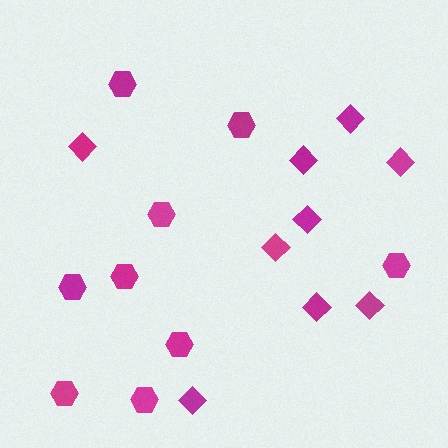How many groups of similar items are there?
There are 2 groups: one group of hexagons (9) and one group of diamonds (9).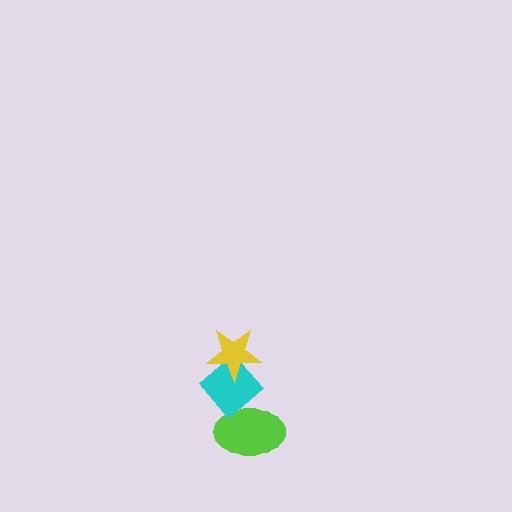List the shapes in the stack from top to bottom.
From top to bottom: the yellow star, the cyan diamond, the lime ellipse.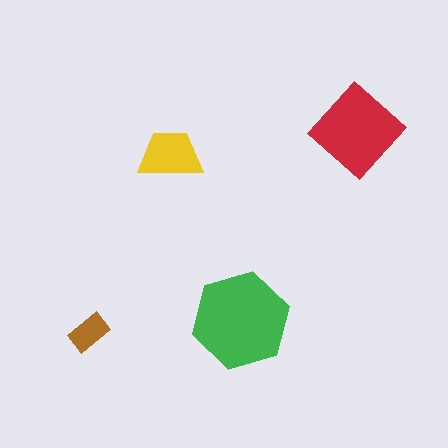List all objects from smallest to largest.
The brown rectangle, the yellow trapezoid, the red diamond, the green hexagon.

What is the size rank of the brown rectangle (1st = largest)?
4th.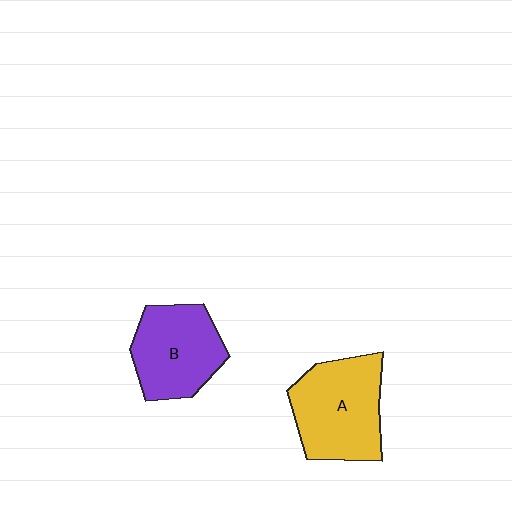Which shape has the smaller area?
Shape B (purple).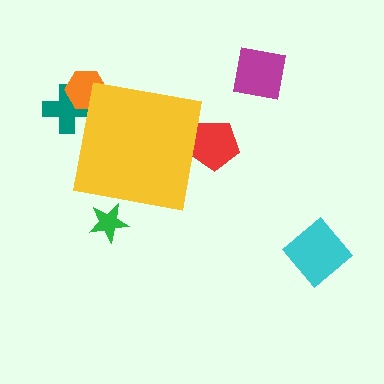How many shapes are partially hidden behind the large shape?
4 shapes are partially hidden.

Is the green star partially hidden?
Yes, the green star is partially hidden behind the yellow square.